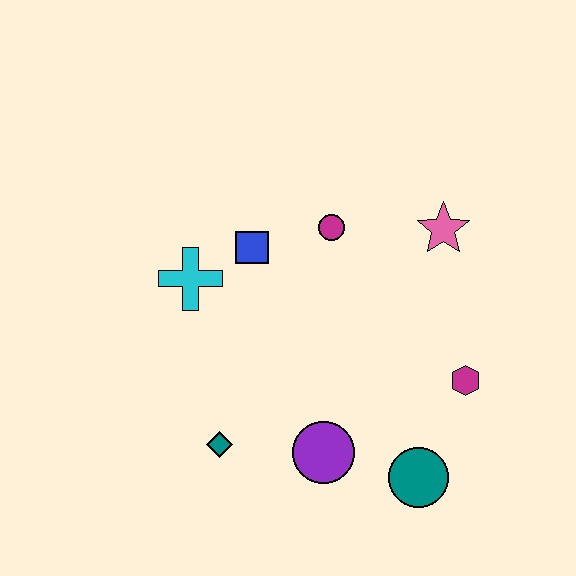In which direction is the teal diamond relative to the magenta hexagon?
The teal diamond is to the left of the magenta hexagon.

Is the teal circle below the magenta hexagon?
Yes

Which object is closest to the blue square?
The cyan cross is closest to the blue square.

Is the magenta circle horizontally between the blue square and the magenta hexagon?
Yes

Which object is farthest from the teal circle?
The cyan cross is farthest from the teal circle.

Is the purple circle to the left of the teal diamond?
No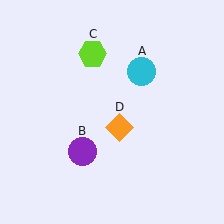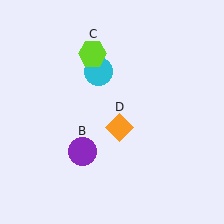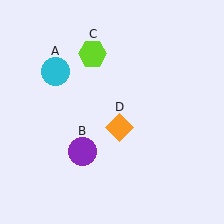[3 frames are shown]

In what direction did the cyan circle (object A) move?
The cyan circle (object A) moved left.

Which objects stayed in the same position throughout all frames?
Purple circle (object B) and lime hexagon (object C) and orange diamond (object D) remained stationary.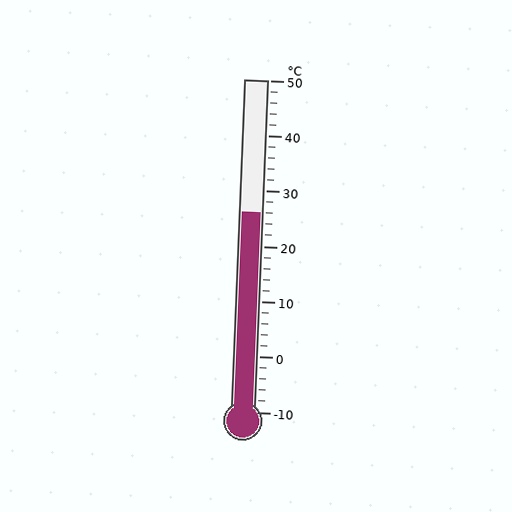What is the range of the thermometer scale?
The thermometer scale ranges from -10°C to 50°C.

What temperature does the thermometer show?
The thermometer shows approximately 26°C.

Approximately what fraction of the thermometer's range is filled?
The thermometer is filled to approximately 60% of its range.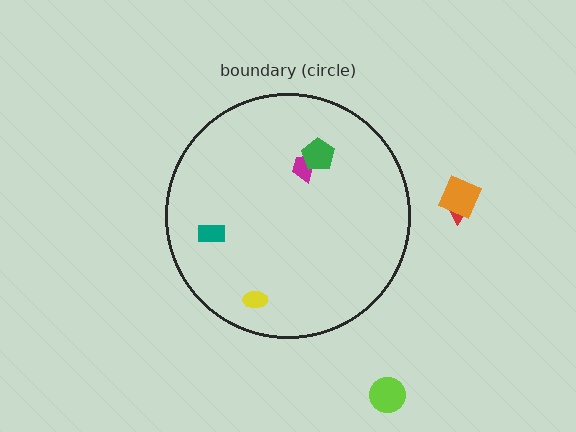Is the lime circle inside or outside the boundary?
Outside.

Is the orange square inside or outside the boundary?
Outside.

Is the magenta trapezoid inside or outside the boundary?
Inside.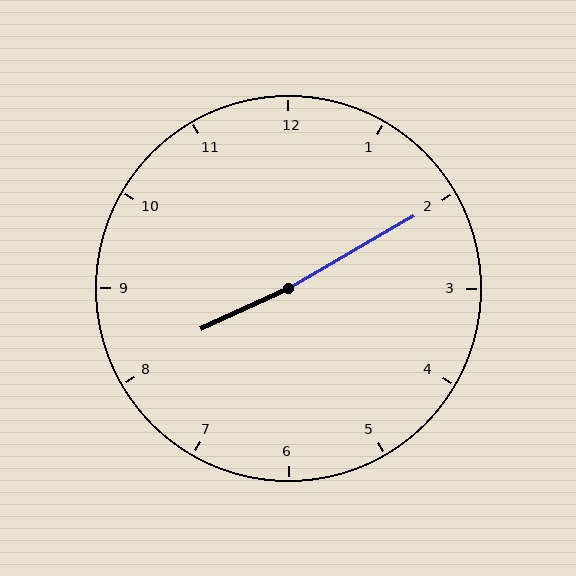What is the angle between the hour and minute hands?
Approximately 175 degrees.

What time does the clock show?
8:10.